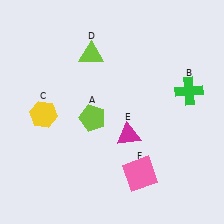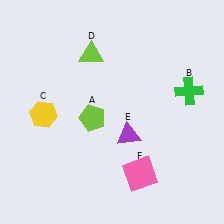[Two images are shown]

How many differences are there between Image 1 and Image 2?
There is 1 difference between the two images.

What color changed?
The triangle (E) changed from magenta in Image 1 to purple in Image 2.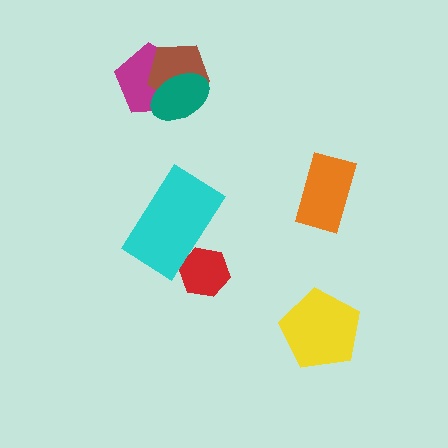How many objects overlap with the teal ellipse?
2 objects overlap with the teal ellipse.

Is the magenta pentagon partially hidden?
Yes, it is partially covered by another shape.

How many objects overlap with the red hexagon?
1 object overlaps with the red hexagon.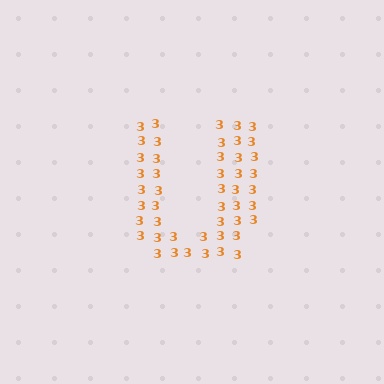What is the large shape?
The large shape is the letter U.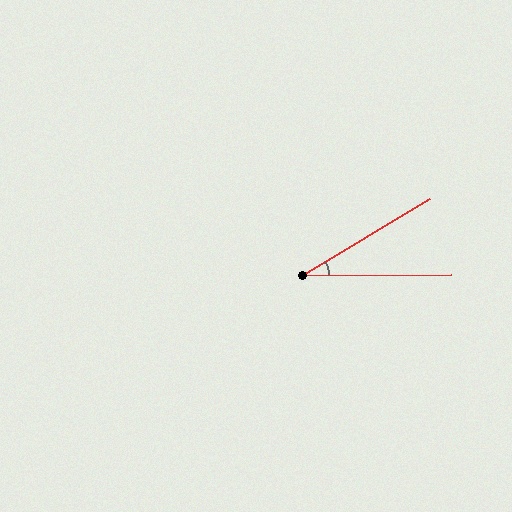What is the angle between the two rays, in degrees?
Approximately 31 degrees.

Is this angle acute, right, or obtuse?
It is acute.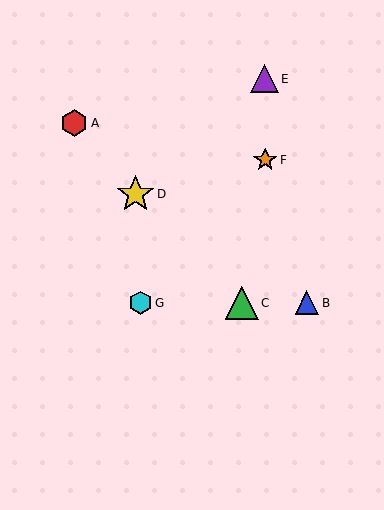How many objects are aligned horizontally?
3 objects (B, C, G) are aligned horizontally.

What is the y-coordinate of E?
Object E is at y≈79.